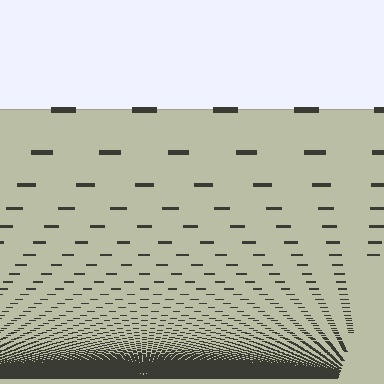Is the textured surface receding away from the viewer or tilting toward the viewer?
The surface appears to tilt toward the viewer. Texture elements get larger and sparser toward the top.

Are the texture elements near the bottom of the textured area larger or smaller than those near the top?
Smaller. The gradient is inverted — elements near the bottom are smaller and denser.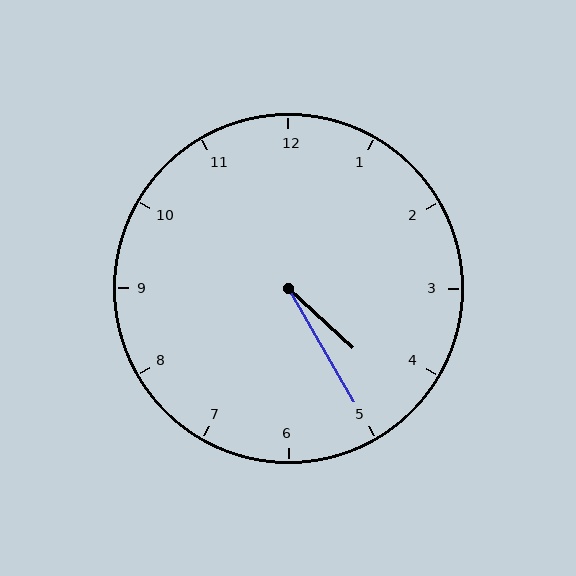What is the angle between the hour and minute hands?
Approximately 18 degrees.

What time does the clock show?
4:25.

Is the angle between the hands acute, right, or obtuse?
It is acute.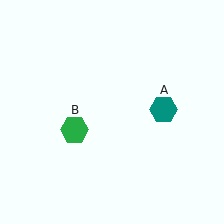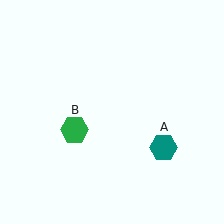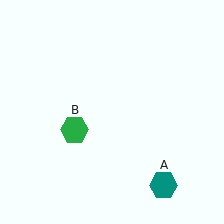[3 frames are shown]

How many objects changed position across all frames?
1 object changed position: teal hexagon (object A).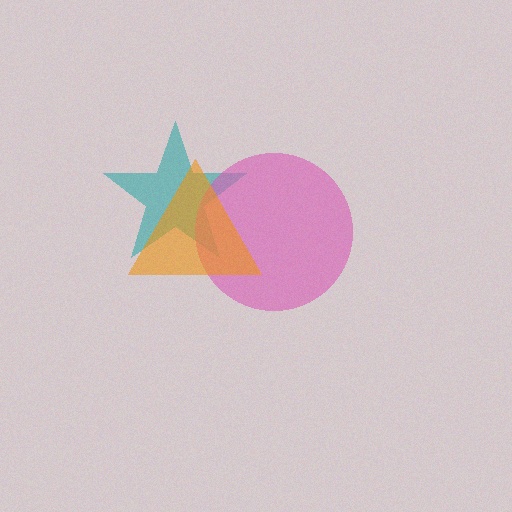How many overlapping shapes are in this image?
There are 3 overlapping shapes in the image.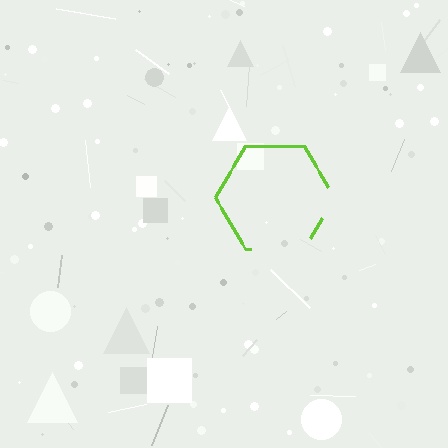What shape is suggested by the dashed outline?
The dashed outline suggests a hexagon.